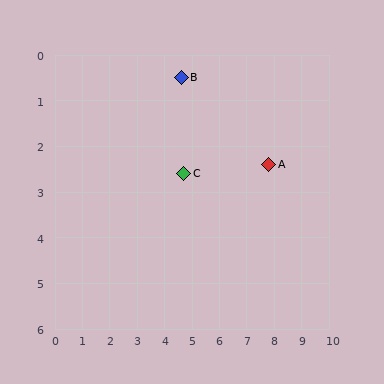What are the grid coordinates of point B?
Point B is at approximately (4.6, 0.5).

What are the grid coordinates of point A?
Point A is at approximately (7.8, 2.4).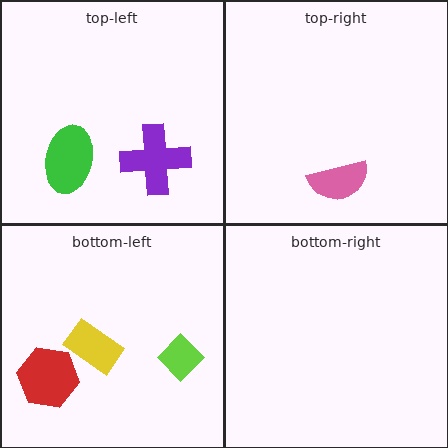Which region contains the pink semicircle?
The top-right region.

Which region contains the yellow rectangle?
The bottom-left region.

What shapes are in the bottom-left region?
The lime diamond, the yellow rectangle, the red hexagon.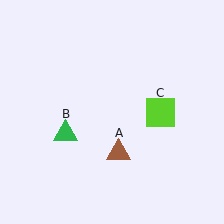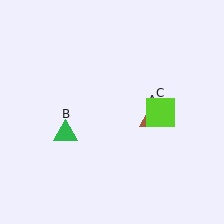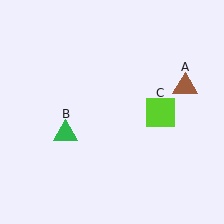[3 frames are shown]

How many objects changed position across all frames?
1 object changed position: brown triangle (object A).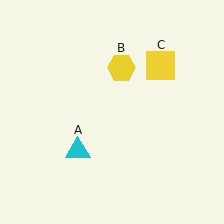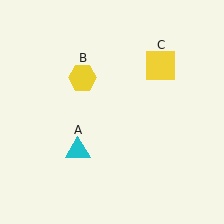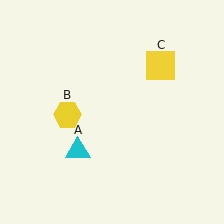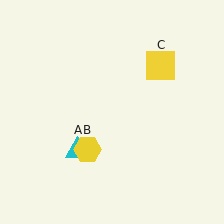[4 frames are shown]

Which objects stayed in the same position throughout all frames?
Cyan triangle (object A) and yellow square (object C) remained stationary.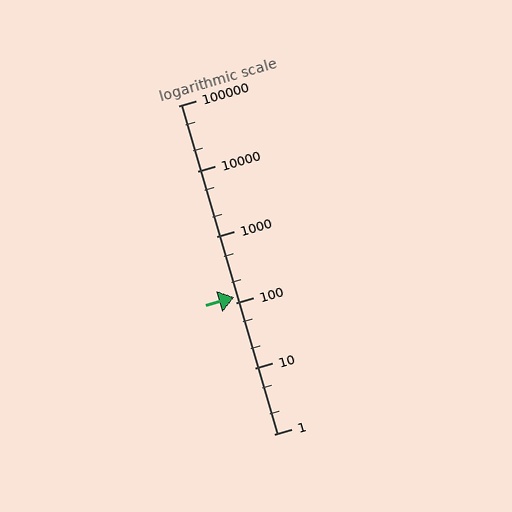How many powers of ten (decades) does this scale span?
The scale spans 5 decades, from 1 to 100000.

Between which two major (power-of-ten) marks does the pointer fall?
The pointer is between 100 and 1000.